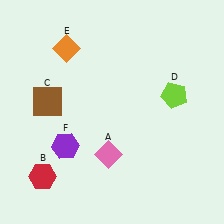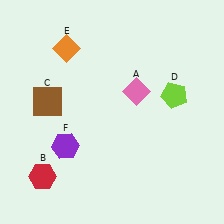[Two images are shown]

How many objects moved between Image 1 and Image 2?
1 object moved between the two images.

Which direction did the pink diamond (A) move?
The pink diamond (A) moved up.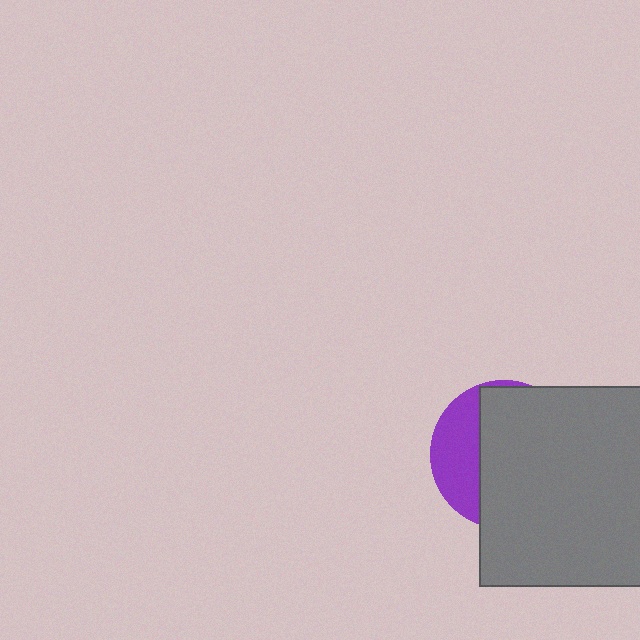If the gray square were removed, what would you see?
You would see the complete purple circle.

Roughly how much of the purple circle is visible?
A small part of it is visible (roughly 31%).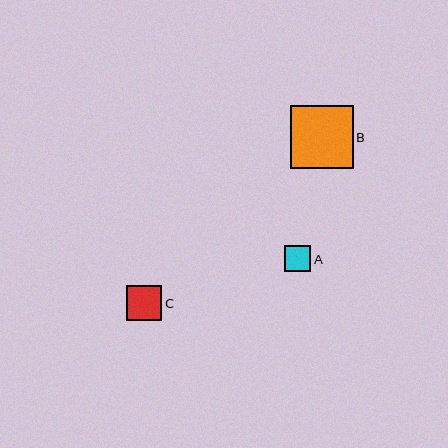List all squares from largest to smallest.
From largest to smallest: B, C, A.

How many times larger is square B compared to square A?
Square B is approximately 2.4 times the size of square A.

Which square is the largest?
Square B is the largest with a size of approximately 63 pixels.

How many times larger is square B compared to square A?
Square B is approximately 2.4 times the size of square A.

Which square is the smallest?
Square A is the smallest with a size of approximately 26 pixels.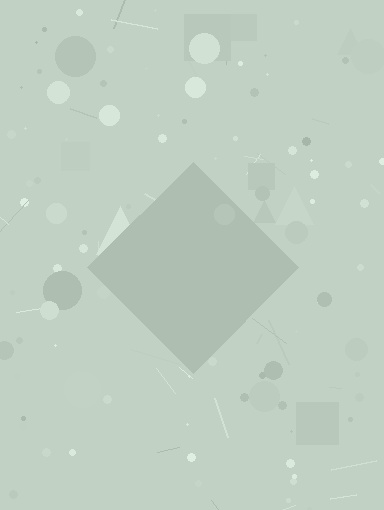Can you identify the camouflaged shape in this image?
The camouflaged shape is a diamond.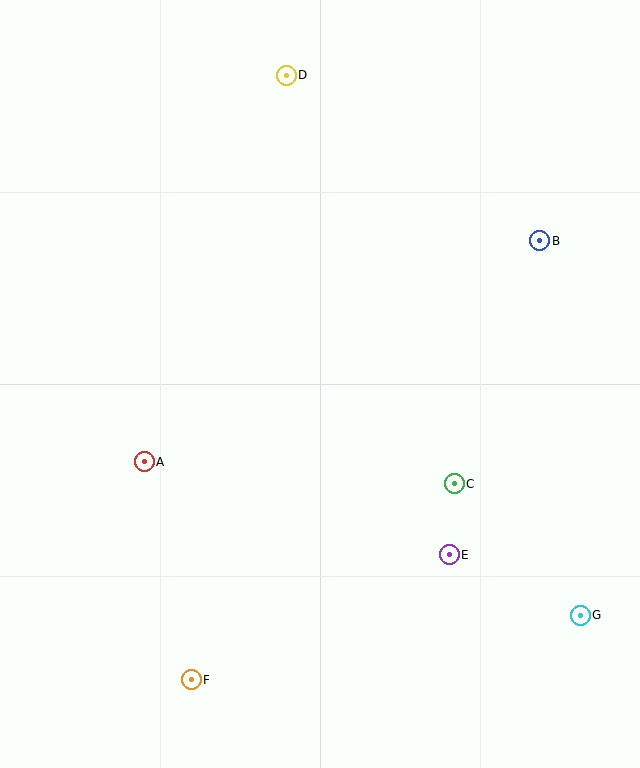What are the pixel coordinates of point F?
Point F is at (191, 680).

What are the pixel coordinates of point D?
Point D is at (286, 75).